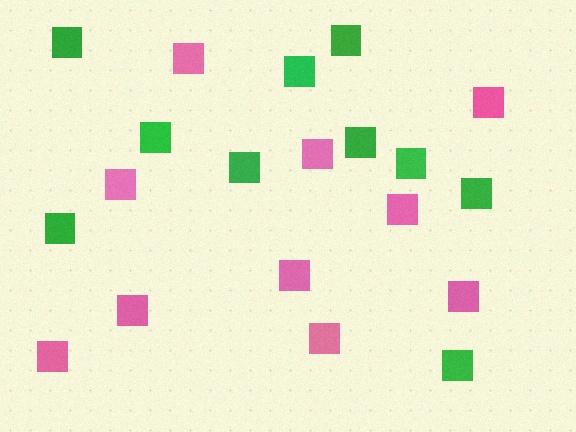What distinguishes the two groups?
There are 2 groups: one group of green squares (10) and one group of pink squares (10).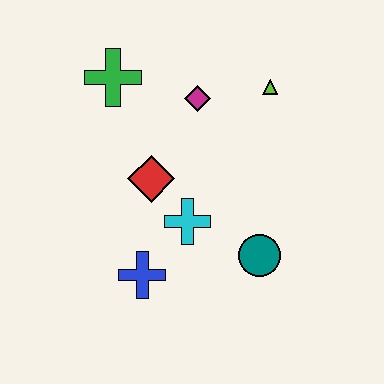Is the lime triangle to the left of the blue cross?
No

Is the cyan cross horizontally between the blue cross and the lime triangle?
Yes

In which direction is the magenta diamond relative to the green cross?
The magenta diamond is to the right of the green cross.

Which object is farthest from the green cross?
The teal circle is farthest from the green cross.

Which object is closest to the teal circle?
The cyan cross is closest to the teal circle.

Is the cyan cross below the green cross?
Yes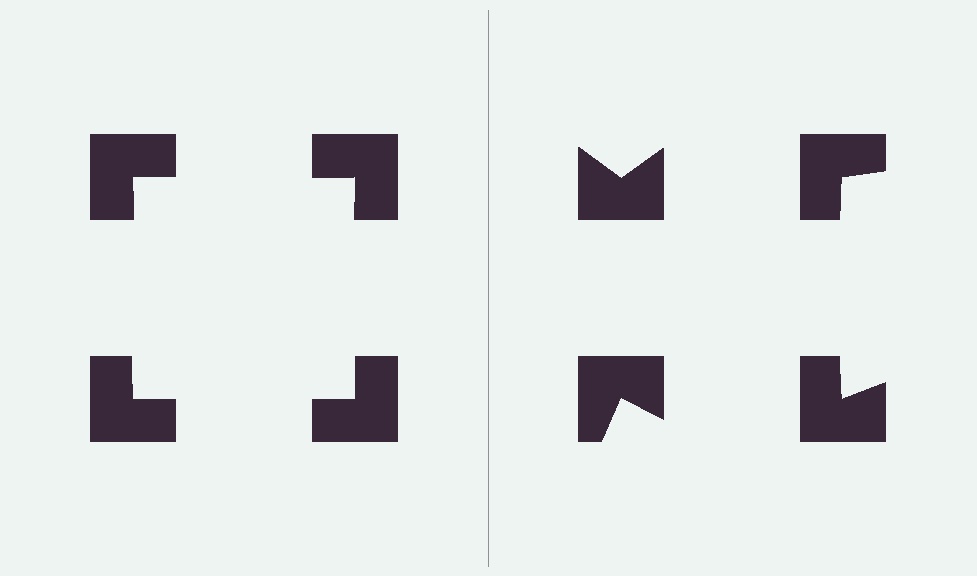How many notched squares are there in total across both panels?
8 — 4 on each side.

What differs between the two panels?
The notched squares are positioned identically on both sides; only the wedge orientations differ. On the left they align to a square; on the right they are misaligned.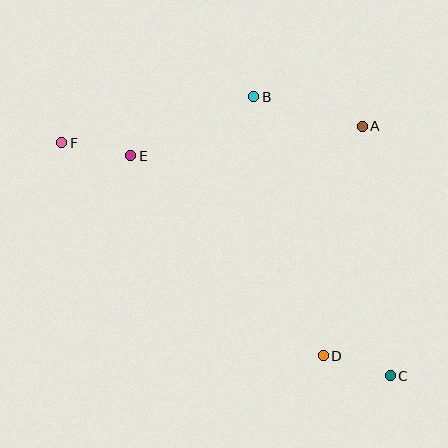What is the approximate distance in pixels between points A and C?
The distance between A and C is approximately 251 pixels.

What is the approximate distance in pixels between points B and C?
The distance between B and C is approximately 311 pixels.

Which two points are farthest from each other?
Points C and F are farthest from each other.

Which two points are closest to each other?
Points E and F are closest to each other.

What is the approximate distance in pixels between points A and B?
The distance between A and B is approximately 112 pixels.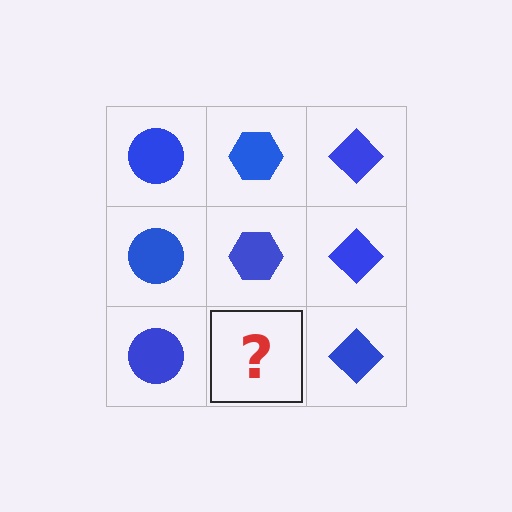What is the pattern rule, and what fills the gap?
The rule is that each column has a consistent shape. The gap should be filled with a blue hexagon.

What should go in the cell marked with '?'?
The missing cell should contain a blue hexagon.